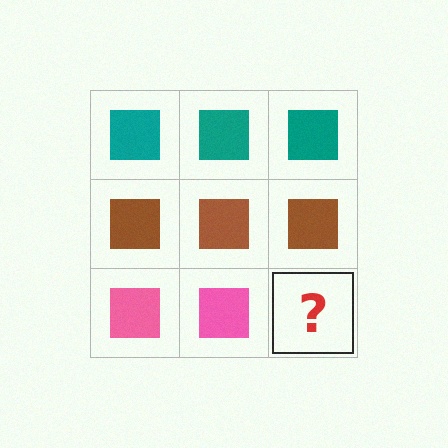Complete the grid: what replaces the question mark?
The question mark should be replaced with a pink square.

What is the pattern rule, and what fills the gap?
The rule is that each row has a consistent color. The gap should be filled with a pink square.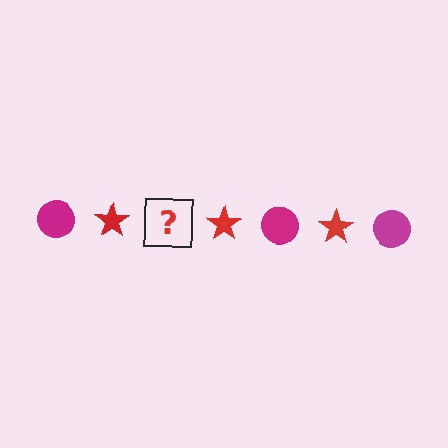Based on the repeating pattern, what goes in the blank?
The blank should be a magenta circle.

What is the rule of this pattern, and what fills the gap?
The rule is that the pattern alternates between magenta circle and red star. The gap should be filled with a magenta circle.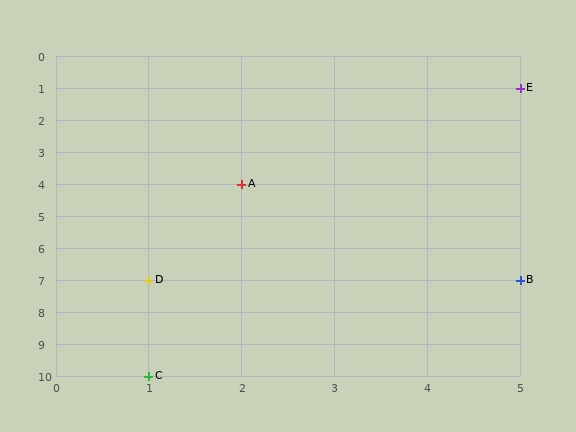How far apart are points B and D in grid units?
Points B and D are 4 columns apart.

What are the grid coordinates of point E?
Point E is at grid coordinates (5, 1).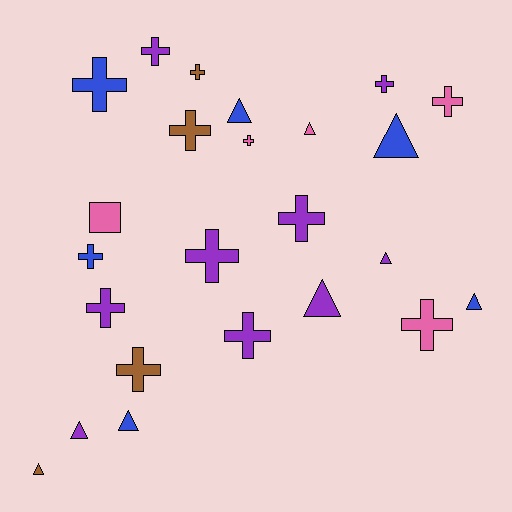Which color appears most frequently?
Purple, with 9 objects.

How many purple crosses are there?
There are 6 purple crosses.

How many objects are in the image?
There are 24 objects.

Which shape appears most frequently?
Cross, with 14 objects.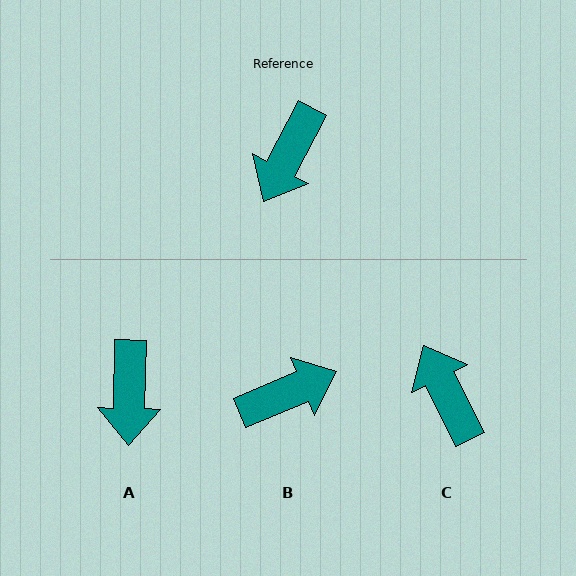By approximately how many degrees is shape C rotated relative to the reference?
Approximately 126 degrees clockwise.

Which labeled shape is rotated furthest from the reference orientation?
B, about 141 degrees away.